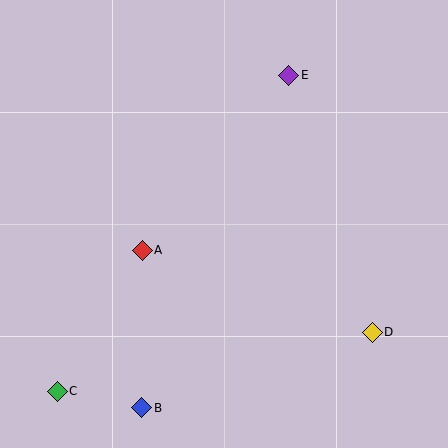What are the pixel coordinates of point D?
Point D is at (372, 332).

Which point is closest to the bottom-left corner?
Point C is closest to the bottom-left corner.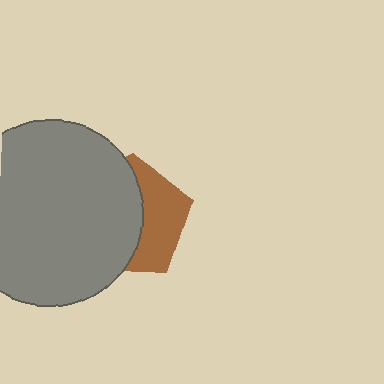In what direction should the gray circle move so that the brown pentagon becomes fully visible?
The gray circle should move left. That is the shortest direction to clear the overlap and leave the brown pentagon fully visible.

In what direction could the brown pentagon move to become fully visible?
The brown pentagon could move right. That would shift it out from behind the gray circle entirely.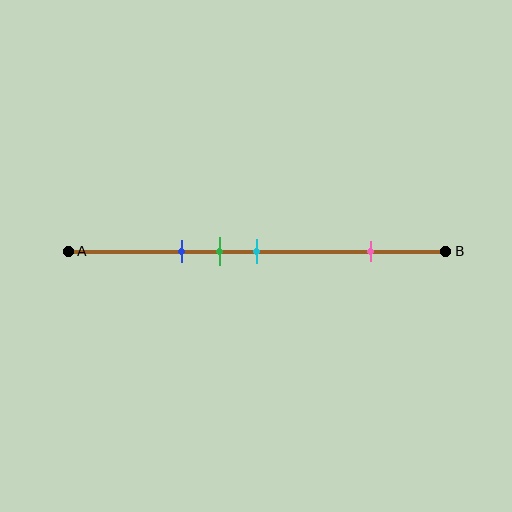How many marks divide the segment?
There are 4 marks dividing the segment.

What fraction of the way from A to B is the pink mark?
The pink mark is approximately 80% (0.8) of the way from A to B.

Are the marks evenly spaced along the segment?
No, the marks are not evenly spaced.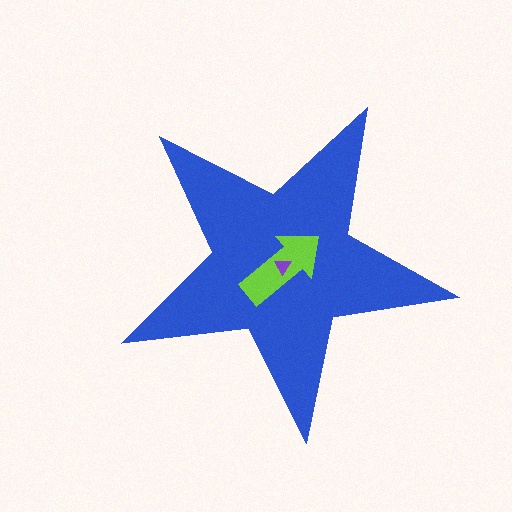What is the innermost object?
The purple triangle.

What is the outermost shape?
The blue star.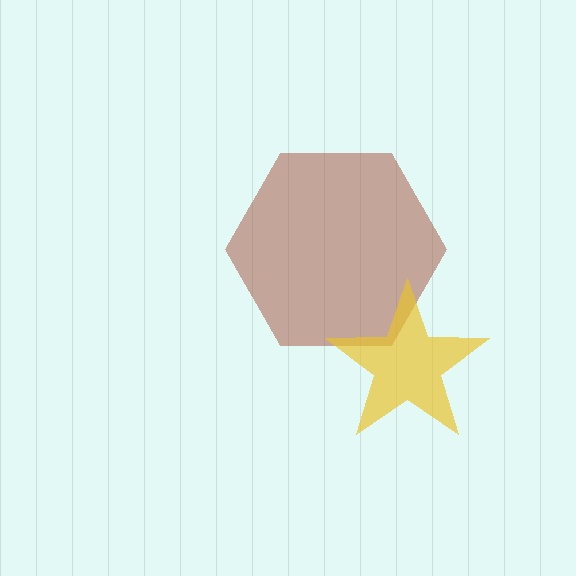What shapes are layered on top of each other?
The layered shapes are: a brown hexagon, a yellow star.